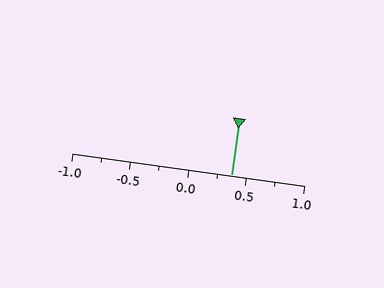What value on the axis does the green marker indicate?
The marker indicates approximately 0.38.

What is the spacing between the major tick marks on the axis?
The major ticks are spaced 0.5 apart.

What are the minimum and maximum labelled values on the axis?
The axis runs from -1.0 to 1.0.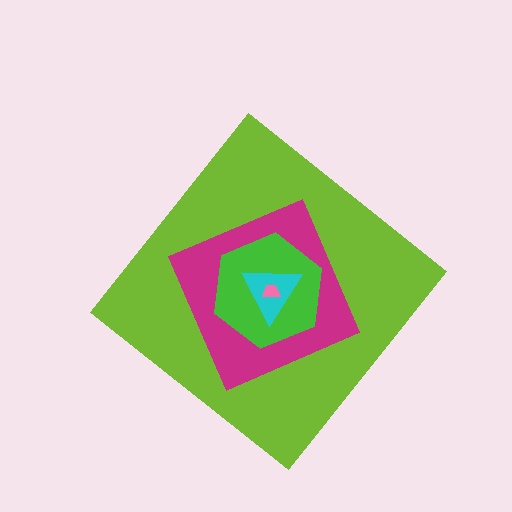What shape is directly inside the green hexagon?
The cyan triangle.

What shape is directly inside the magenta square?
The green hexagon.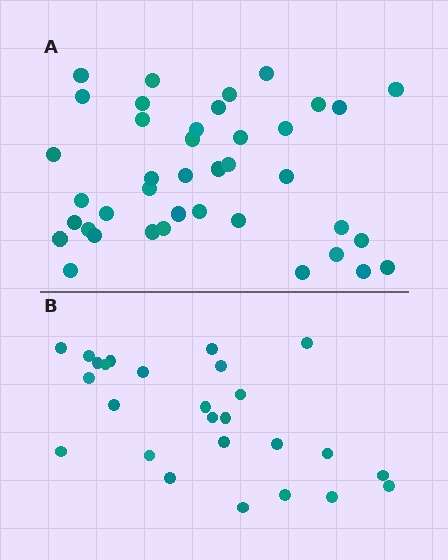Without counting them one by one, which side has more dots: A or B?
Region A (the top region) has more dots.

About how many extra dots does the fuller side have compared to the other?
Region A has approximately 15 more dots than region B.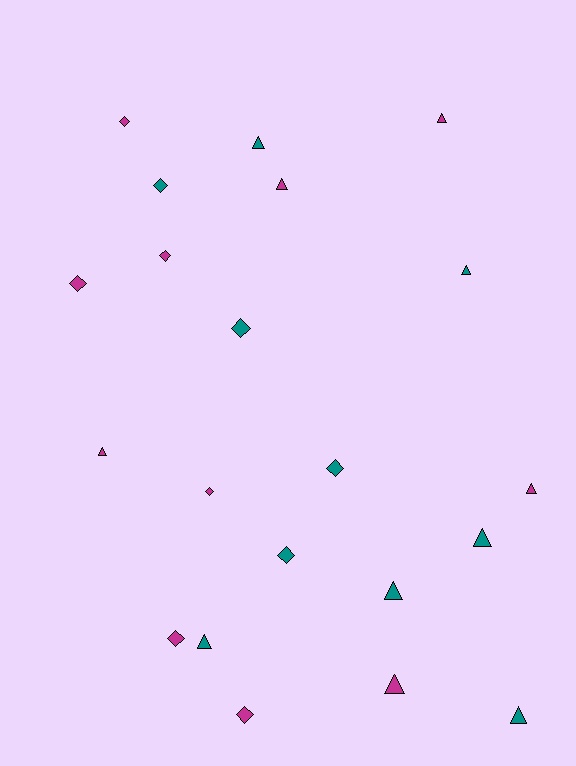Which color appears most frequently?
Magenta, with 11 objects.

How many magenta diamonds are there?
There are 6 magenta diamonds.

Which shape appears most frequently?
Triangle, with 11 objects.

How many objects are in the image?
There are 21 objects.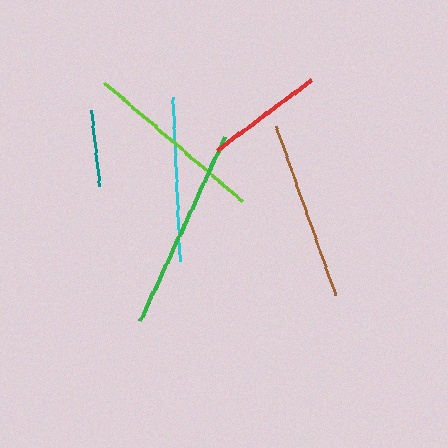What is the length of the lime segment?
The lime segment is approximately 182 pixels long.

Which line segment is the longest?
The green line is the longest at approximately 203 pixels.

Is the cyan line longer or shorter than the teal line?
The cyan line is longer than the teal line.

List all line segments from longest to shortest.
From longest to shortest: green, lime, brown, cyan, red, teal.